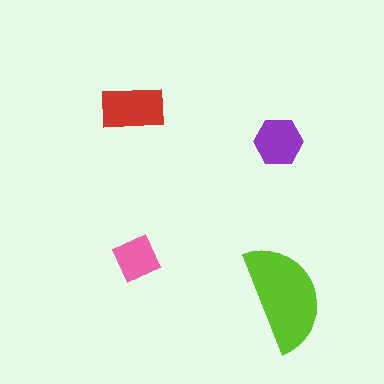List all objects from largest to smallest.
The lime semicircle, the red rectangle, the purple hexagon, the pink square.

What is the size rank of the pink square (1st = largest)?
4th.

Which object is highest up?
The red rectangle is topmost.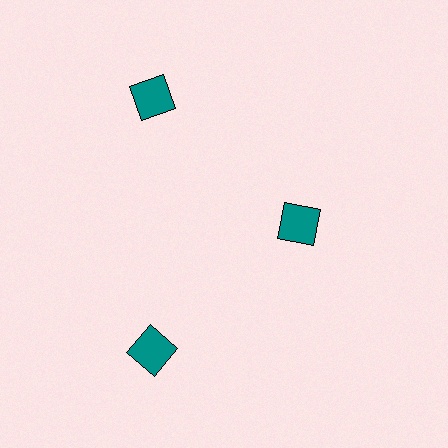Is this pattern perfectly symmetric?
No. The 3 teal squares are arranged in a ring, but one element near the 3 o'clock position is pulled inward toward the center, breaking the 3-fold rotational symmetry.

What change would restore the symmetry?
The symmetry would be restored by moving it outward, back onto the ring so that all 3 squares sit at equal angles and equal distance from the center.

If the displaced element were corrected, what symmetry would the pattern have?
It would have 3-fold rotational symmetry — the pattern would map onto itself every 120 degrees.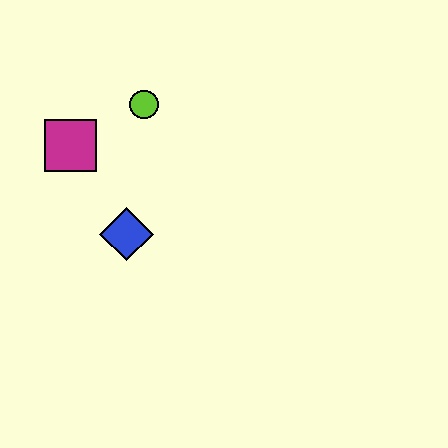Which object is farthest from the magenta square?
The blue diamond is farthest from the magenta square.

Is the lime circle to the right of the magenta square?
Yes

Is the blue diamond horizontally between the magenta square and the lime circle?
Yes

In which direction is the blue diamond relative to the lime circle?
The blue diamond is below the lime circle.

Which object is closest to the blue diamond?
The magenta square is closest to the blue diamond.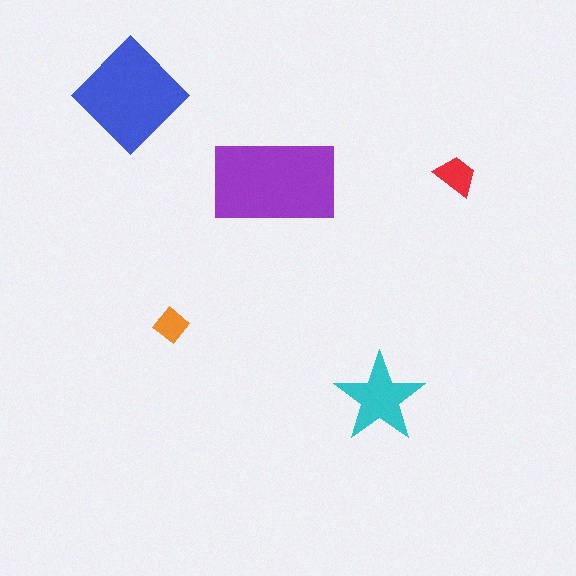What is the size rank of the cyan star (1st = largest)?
3rd.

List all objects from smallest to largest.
The orange diamond, the red trapezoid, the cyan star, the blue diamond, the purple rectangle.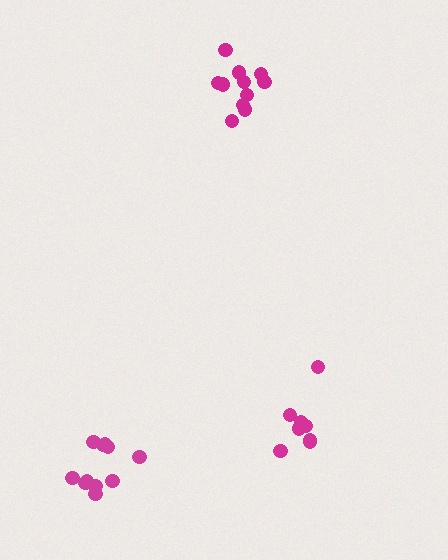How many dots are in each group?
Group 1: 11 dots, Group 2: 8 dots, Group 3: 11 dots (30 total).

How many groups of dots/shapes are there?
There are 3 groups.